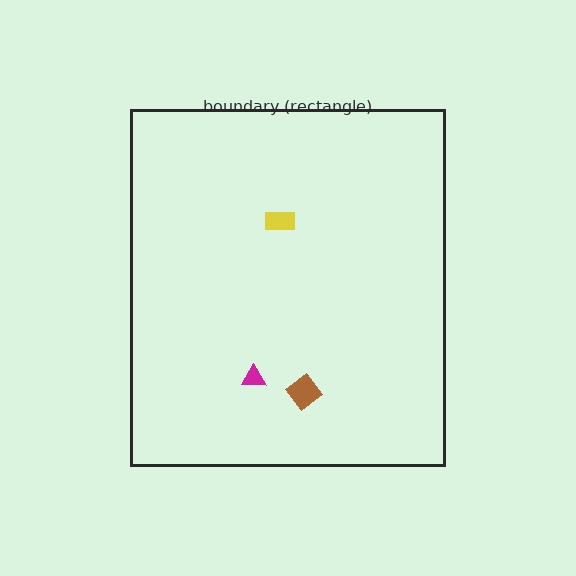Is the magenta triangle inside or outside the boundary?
Inside.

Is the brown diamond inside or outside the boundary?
Inside.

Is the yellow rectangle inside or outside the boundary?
Inside.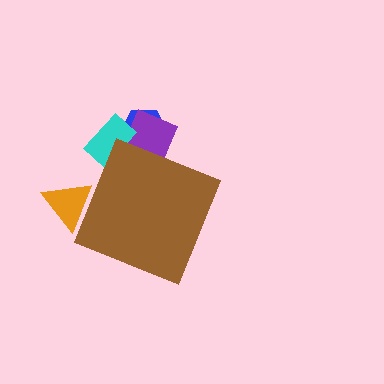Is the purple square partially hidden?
Yes, the purple square is partially hidden behind the brown diamond.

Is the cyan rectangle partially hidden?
Yes, the cyan rectangle is partially hidden behind the brown diamond.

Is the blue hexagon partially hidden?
Yes, the blue hexagon is partially hidden behind the brown diamond.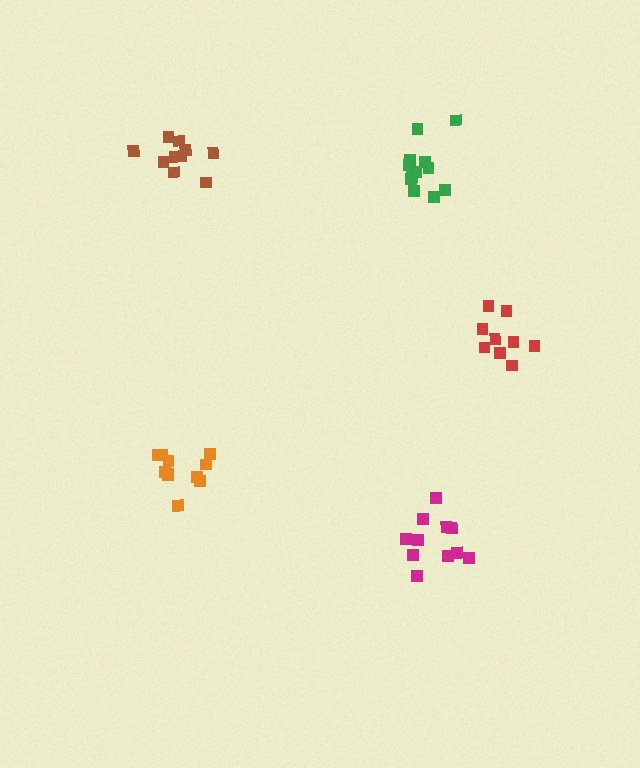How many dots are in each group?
Group 1: 11 dots, Group 2: 11 dots, Group 3: 13 dots, Group 4: 9 dots, Group 5: 10 dots (54 total).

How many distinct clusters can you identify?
There are 5 distinct clusters.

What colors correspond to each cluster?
The clusters are colored: orange, magenta, green, red, brown.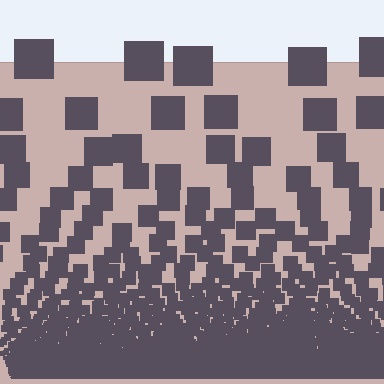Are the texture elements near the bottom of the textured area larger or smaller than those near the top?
Smaller. The gradient is inverted — elements near the bottom are smaller and denser.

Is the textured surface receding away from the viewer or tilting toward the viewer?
The surface appears to tilt toward the viewer. Texture elements get larger and sparser toward the top.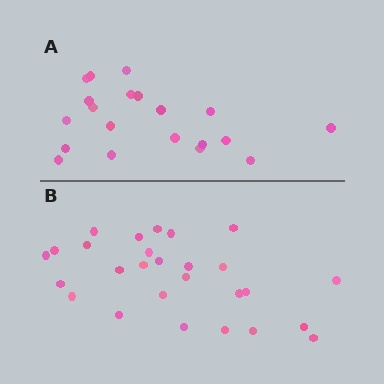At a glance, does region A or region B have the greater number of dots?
Region B (the bottom region) has more dots.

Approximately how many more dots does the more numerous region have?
Region B has roughly 8 or so more dots than region A.